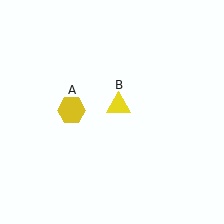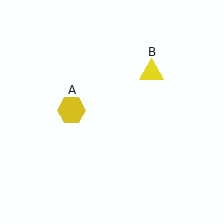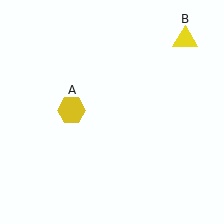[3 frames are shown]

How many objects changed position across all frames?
1 object changed position: yellow triangle (object B).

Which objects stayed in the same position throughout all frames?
Yellow hexagon (object A) remained stationary.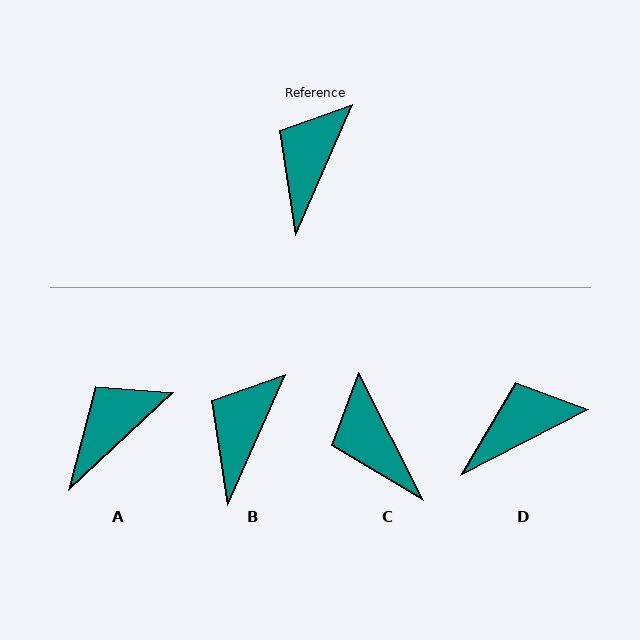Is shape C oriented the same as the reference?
No, it is off by about 50 degrees.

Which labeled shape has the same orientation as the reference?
B.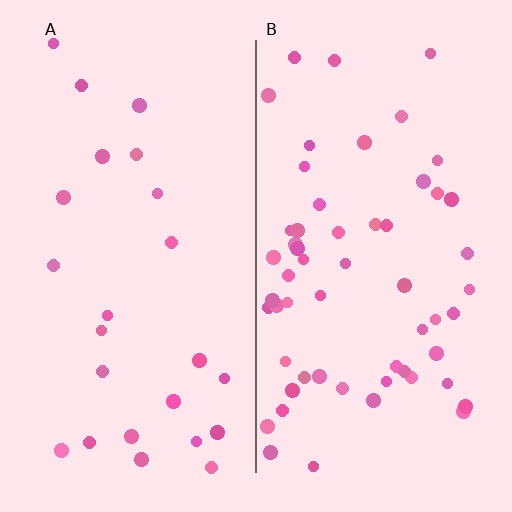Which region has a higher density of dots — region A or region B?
B (the right).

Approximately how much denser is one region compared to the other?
Approximately 2.4× — region B over region A.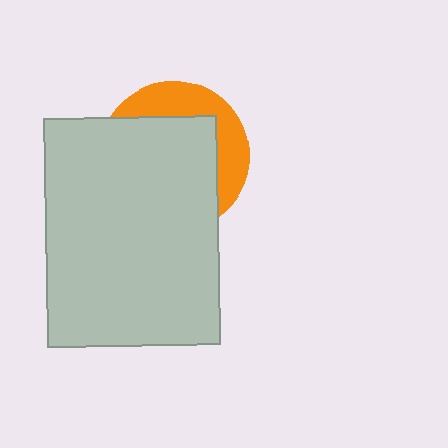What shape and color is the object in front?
The object in front is a light gray rectangle.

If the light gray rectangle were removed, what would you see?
You would see the complete orange circle.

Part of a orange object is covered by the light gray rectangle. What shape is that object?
It is a circle.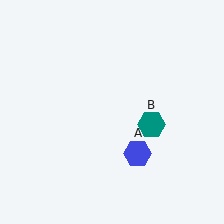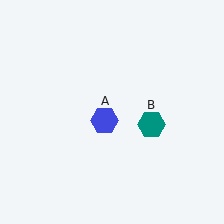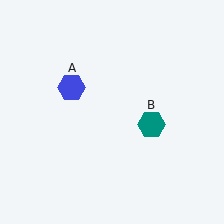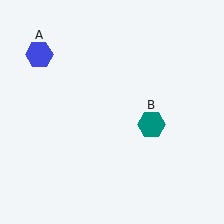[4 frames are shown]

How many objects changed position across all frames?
1 object changed position: blue hexagon (object A).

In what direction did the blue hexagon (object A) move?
The blue hexagon (object A) moved up and to the left.